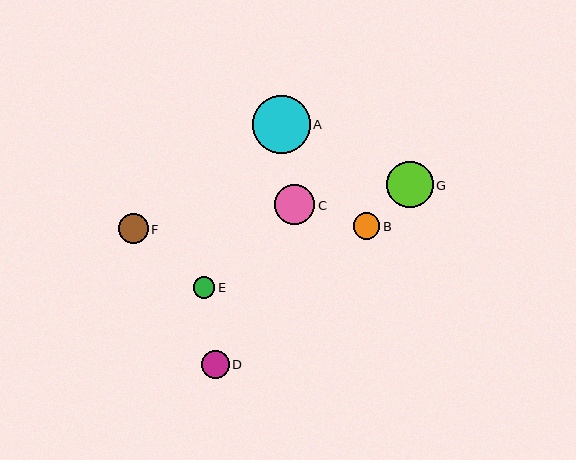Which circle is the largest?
Circle A is the largest with a size of approximately 58 pixels.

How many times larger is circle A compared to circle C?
Circle A is approximately 1.5 times the size of circle C.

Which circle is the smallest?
Circle E is the smallest with a size of approximately 21 pixels.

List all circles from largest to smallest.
From largest to smallest: A, G, C, F, D, B, E.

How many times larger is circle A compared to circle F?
Circle A is approximately 2.0 times the size of circle F.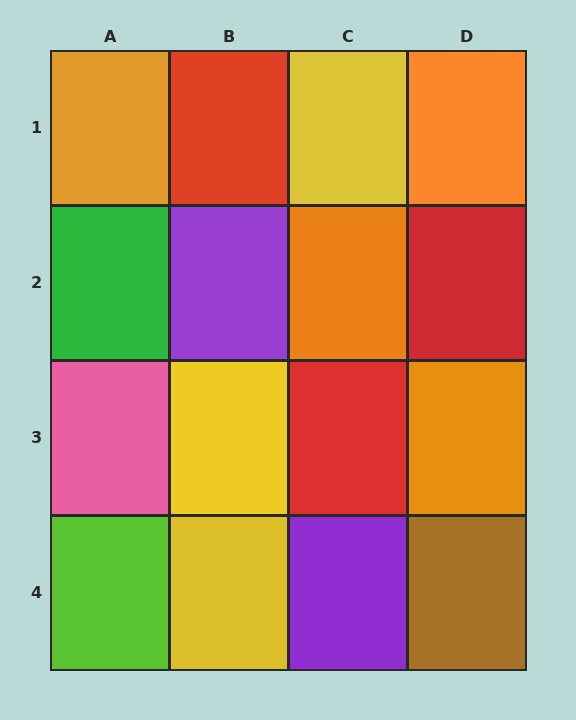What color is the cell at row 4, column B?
Yellow.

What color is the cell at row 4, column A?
Lime.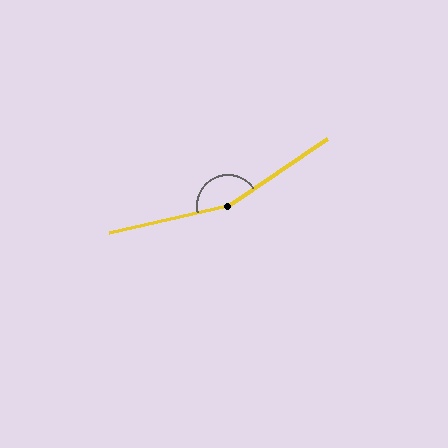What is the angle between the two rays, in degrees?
Approximately 159 degrees.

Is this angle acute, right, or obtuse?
It is obtuse.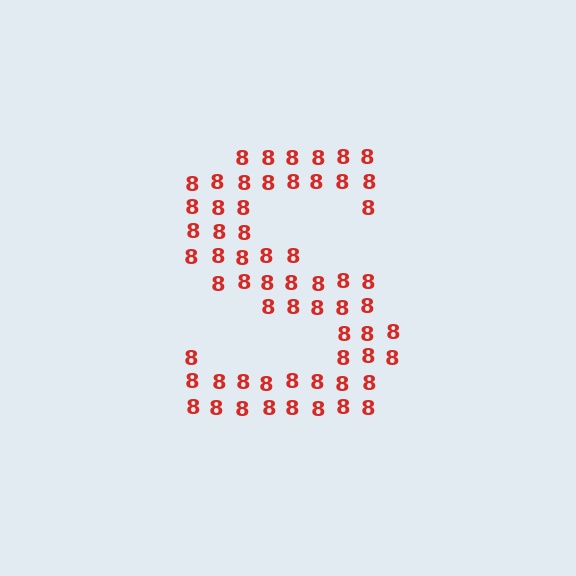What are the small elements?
The small elements are digit 8's.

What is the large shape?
The large shape is the letter S.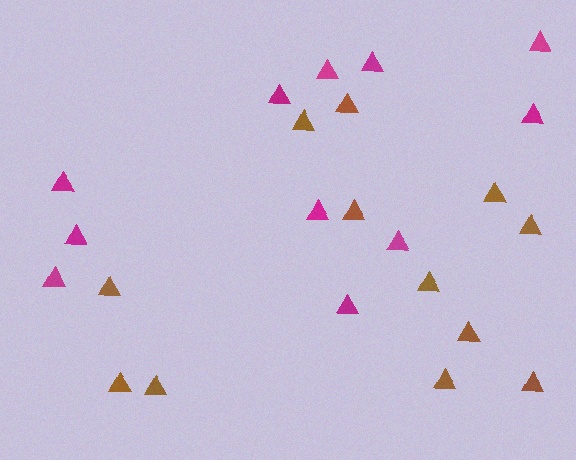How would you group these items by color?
There are 2 groups: one group of brown triangles (12) and one group of magenta triangles (11).